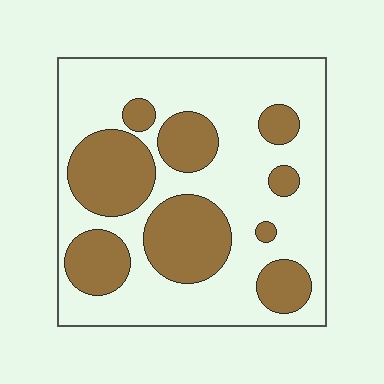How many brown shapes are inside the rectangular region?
9.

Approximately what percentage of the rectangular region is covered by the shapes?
Approximately 35%.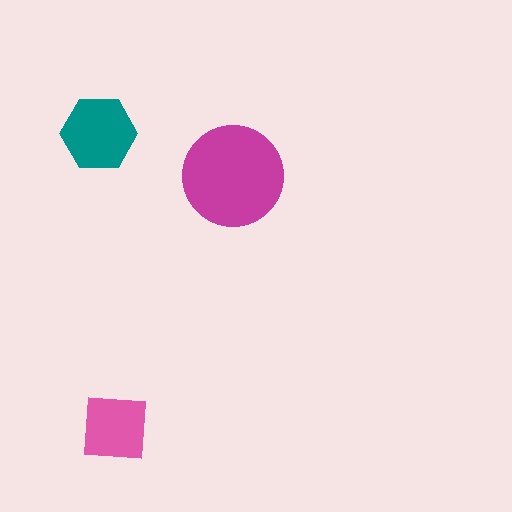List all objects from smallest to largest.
The pink square, the teal hexagon, the magenta circle.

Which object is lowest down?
The pink square is bottommost.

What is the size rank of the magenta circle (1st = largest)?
1st.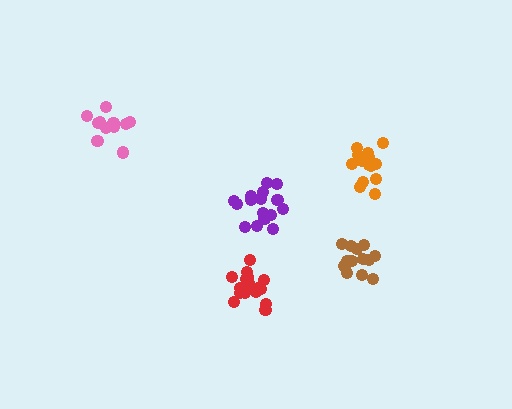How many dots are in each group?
Group 1: 12 dots, Group 2: 15 dots, Group 3: 15 dots, Group 4: 18 dots, Group 5: 17 dots (77 total).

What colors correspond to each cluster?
The clusters are colored: pink, orange, brown, red, purple.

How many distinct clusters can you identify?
There are 5 distinct clusters.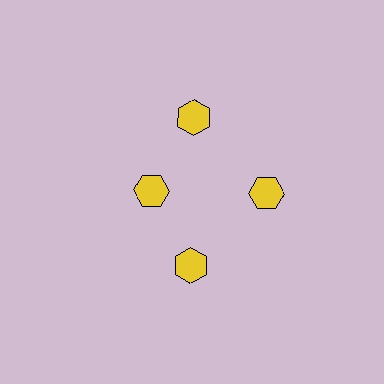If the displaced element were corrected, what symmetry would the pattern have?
It would have 4-fold rotational symmetry — the pattern would map onto itself every 90 degrees.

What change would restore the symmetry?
The symmetry would be restored by moving it outward, back onto the ring so that all 4 hexagons sit at equal angles and equal distance from the center.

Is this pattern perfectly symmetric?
No. The 4 yellow hexagons are arranged in a ring, but one element near the 9 o'clock position is pulled inward toward the center, breaking the 4-fold rotational symmetry.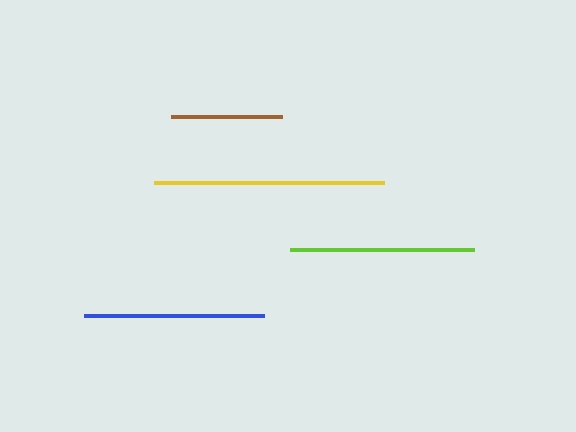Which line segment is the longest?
The yellow line is the longest at approximately 231 pixels.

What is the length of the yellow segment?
The yellow segment is approximately 231 pixels long.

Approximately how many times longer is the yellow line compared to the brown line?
The yellow line is approximately 2.1 times the length of the brown line.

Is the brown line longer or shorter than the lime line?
The lime line is longer than the brown line.